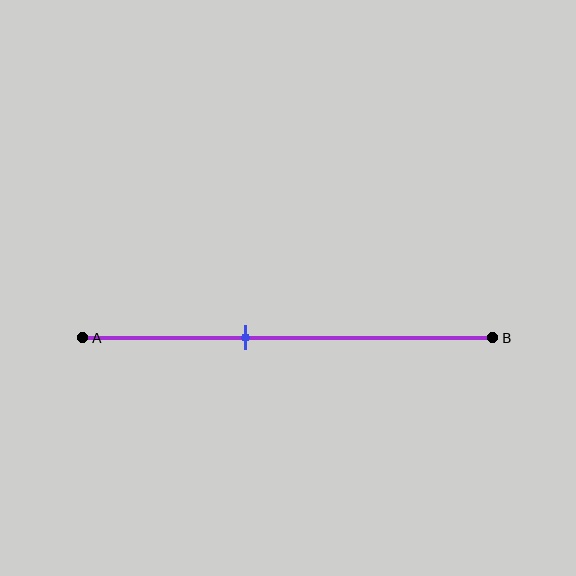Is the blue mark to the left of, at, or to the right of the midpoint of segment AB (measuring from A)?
The blue mark is to the left of the midpoint of segment AB.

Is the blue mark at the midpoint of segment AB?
No, the mark is at about 40% from A, not at the 50% midpoint.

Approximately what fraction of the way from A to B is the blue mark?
The blue mark is approximately 40% of the way from A to B.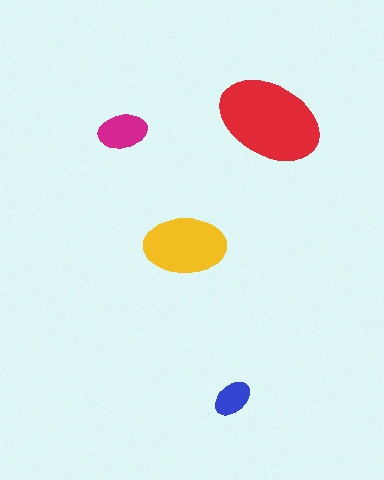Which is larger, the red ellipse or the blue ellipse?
The red one.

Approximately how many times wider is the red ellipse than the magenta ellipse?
About 2 times wider.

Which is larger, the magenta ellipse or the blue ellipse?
The magenta one.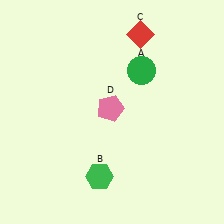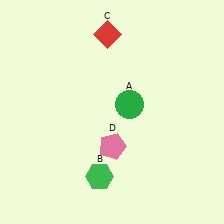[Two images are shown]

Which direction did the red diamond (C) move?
The red diamond (C) moved left.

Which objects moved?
The objects that moved are: the green circle (A), the red diamond (C), the pink pentagon (D).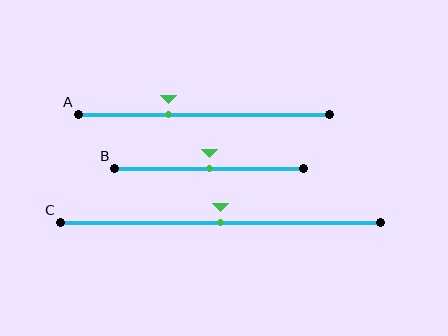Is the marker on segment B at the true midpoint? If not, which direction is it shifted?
Yes, the marker on segment B is at the true midpoint.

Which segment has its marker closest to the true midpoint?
Segment B has its marker closest to the true midpoint.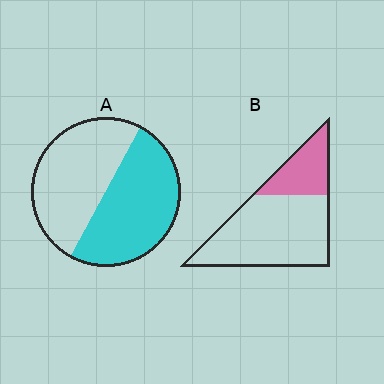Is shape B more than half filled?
No.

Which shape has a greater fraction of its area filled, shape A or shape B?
Shape A.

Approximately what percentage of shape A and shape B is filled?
A is approximately 50% and B is approximately 25%.